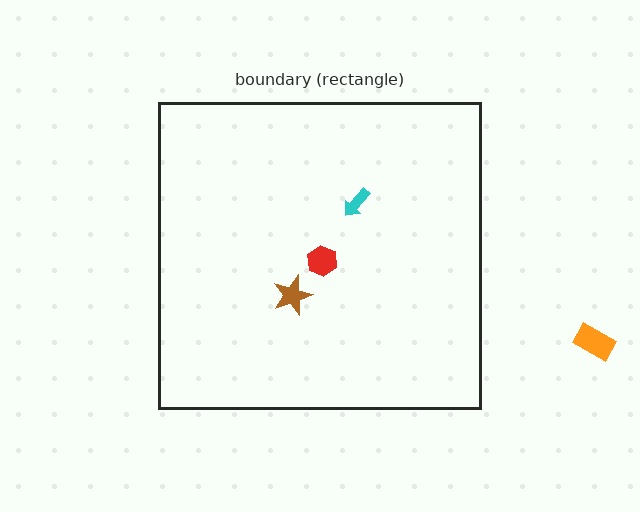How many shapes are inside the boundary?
3 inside, 1 outside.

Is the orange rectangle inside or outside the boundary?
Outside.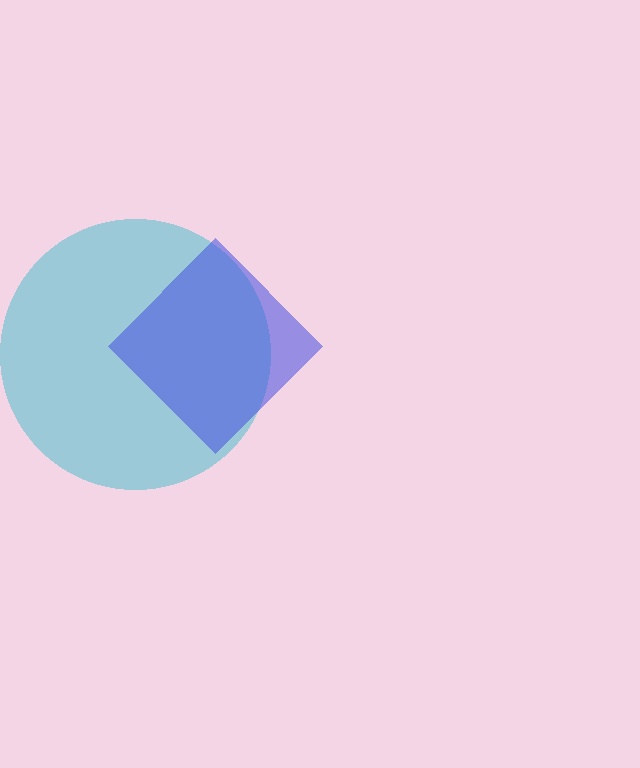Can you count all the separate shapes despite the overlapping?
Yes, there are 2 separate shapes.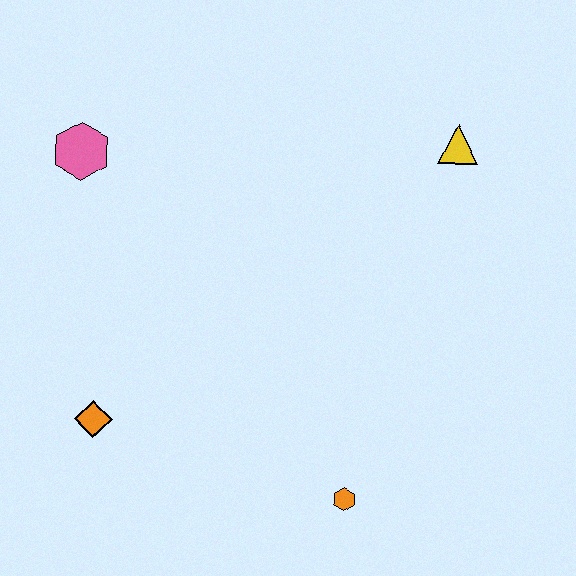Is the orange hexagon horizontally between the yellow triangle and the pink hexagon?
Yes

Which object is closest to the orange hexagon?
The orange diamond is closest to the orange hexagon.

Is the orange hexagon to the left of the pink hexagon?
No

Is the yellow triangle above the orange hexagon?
Yes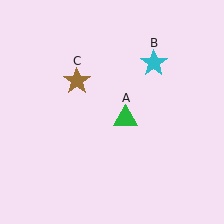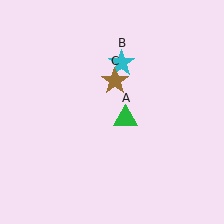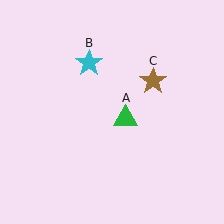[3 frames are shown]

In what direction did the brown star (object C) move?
The brown star (object C) moved right.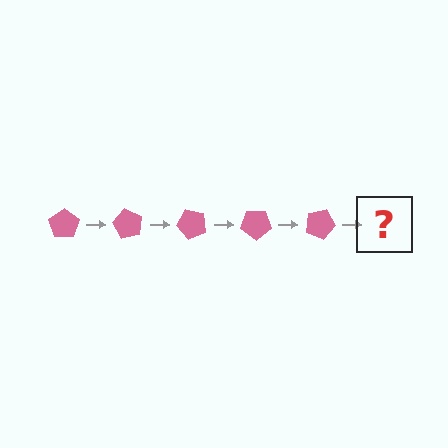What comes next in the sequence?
The next element should be a pink pentagon rotated 300 degrees.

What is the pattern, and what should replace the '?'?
The pattern is that the pentagon rotates 60 degrees each step. The '?' should be a pink pentagon rotated 300 degrees.